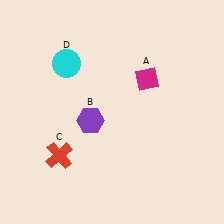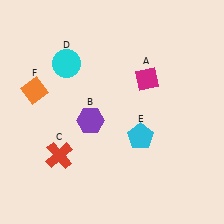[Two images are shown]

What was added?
A cyan pentagon (E), an orange diamond (F) were added in Image 2.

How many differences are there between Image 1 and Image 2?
There are 2 differences between the two images.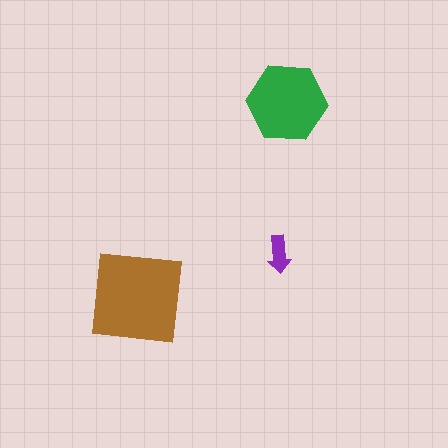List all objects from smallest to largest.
The purple arrow, the green hexagon, the brown square.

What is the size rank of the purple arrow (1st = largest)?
3rd.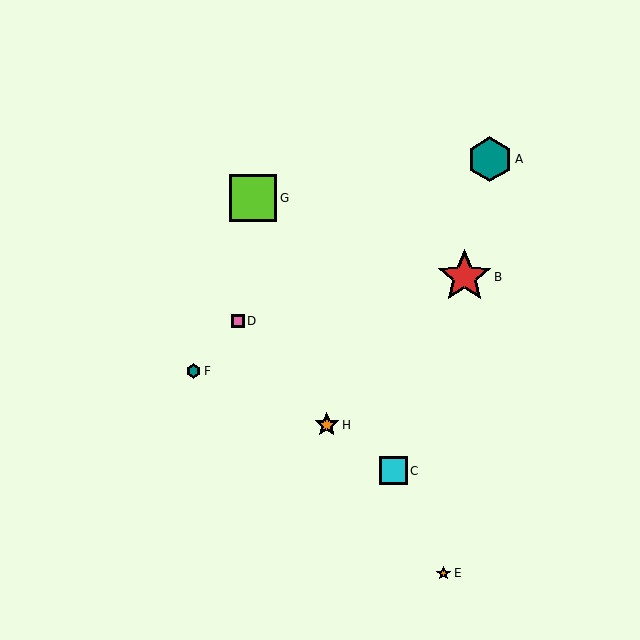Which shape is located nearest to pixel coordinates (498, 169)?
The teal hexagon (labeled A) at (490, 159) is nearest to that location.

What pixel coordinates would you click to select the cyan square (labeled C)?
Click at (393, 471) to select the cyan square C.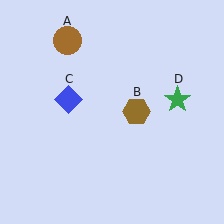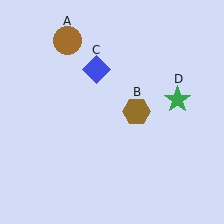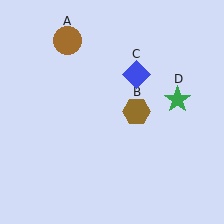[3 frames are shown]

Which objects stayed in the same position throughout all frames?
Brown circle (object A) and brown hexagon (object B) and green star (object D) remained stationary.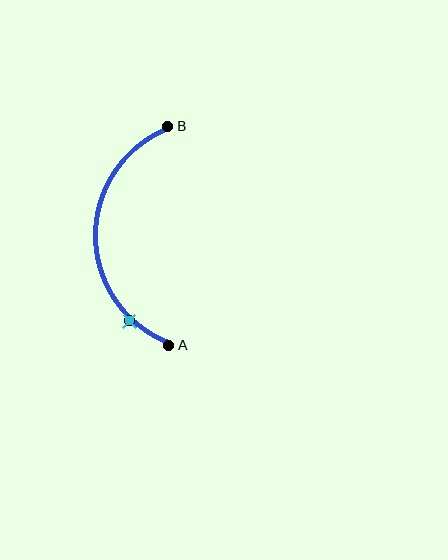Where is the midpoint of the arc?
The arc midpoint is the point on the curve farthest from the straight line joining A and B. It sits to the left of that line.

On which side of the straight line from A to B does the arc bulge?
The arc bulges to the left of the straight line connecting A and B.